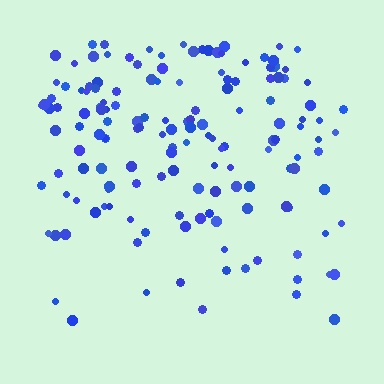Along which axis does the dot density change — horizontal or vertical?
Vertical.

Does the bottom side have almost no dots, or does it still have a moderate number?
Still a moderate number, just noticeably fewer than the top.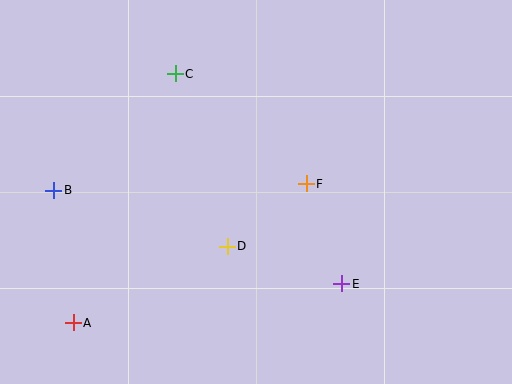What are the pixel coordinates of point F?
Point F is at (306, 184).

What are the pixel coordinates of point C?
Point C is at (175, 74).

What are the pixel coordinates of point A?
Point A is at (73, 323).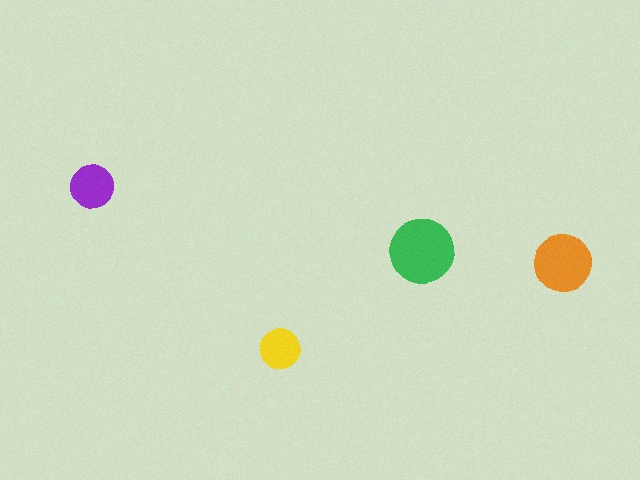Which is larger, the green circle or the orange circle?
The green one.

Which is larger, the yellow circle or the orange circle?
The orange one.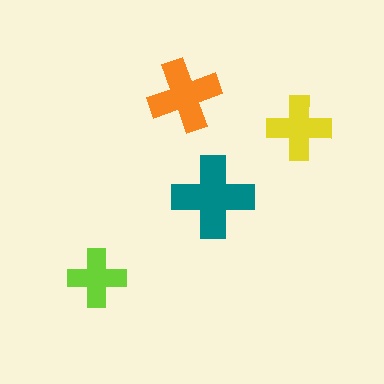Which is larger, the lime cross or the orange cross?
The orange one.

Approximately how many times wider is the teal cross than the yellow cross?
About 1.5 times wider.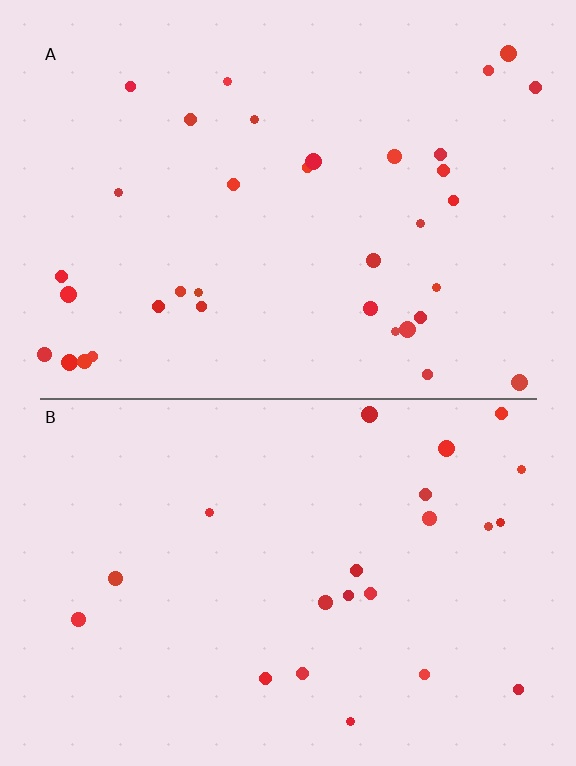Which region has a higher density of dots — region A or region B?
A (the top).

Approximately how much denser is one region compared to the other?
Approximately 1.6× — region A over region B.